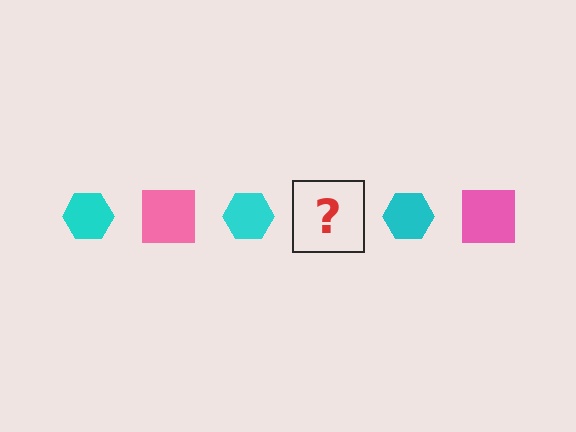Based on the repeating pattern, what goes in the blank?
The blank should be a pink square.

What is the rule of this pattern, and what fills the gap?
The rule is that the pattern alternates between cyan hexagon and pink square. The gap should be filled with a pink square.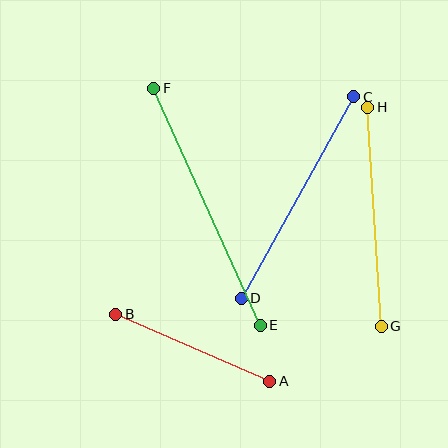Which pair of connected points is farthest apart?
Points E and F are farthest apart.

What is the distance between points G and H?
The distance is approximately 219 pixels.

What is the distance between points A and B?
The distance is approximately 168 pixels.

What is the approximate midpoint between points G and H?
The midpoint is at approximately (374, 217) pixels.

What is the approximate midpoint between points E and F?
The midpoint is at approximately (207, 207) pixels.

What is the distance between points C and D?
The distance is approximately 231 pixels.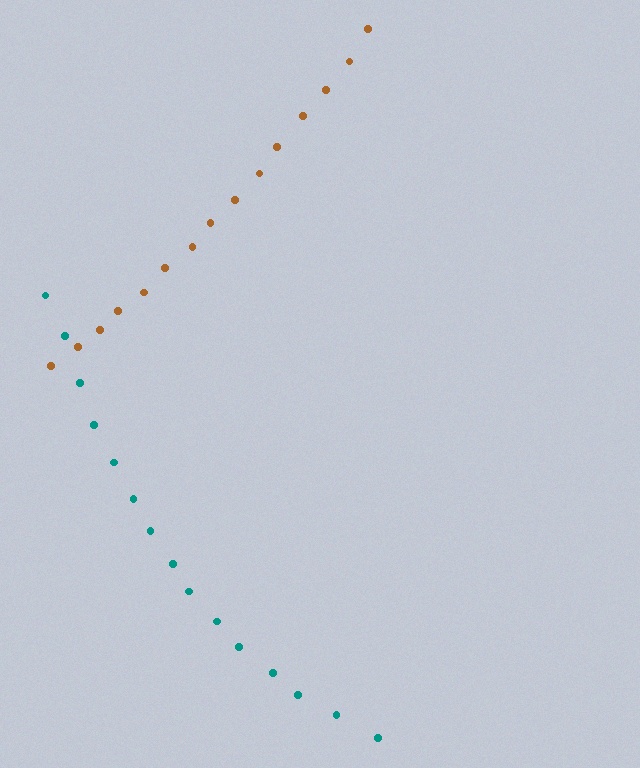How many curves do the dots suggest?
There are 2 distinct paths.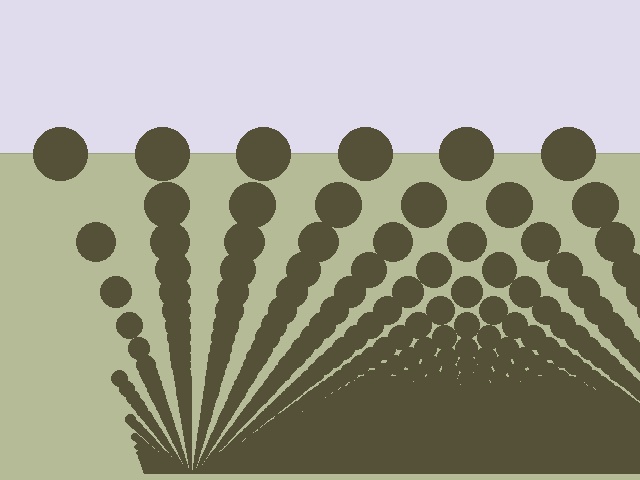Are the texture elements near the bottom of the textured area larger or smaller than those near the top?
Smaller. The gradient is inverted — elements near the bottom are smaller and denser.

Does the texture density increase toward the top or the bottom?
Density increases toward the bottom.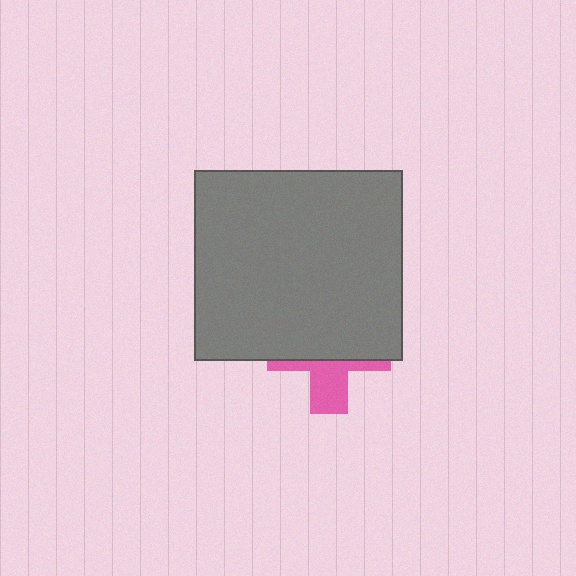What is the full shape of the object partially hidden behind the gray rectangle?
The partially hidden object is a pink cross.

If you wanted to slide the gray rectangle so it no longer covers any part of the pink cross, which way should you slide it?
Slide it up — that is the most direct way to separate the two shapes.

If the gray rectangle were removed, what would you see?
You would see the complete pink cross.